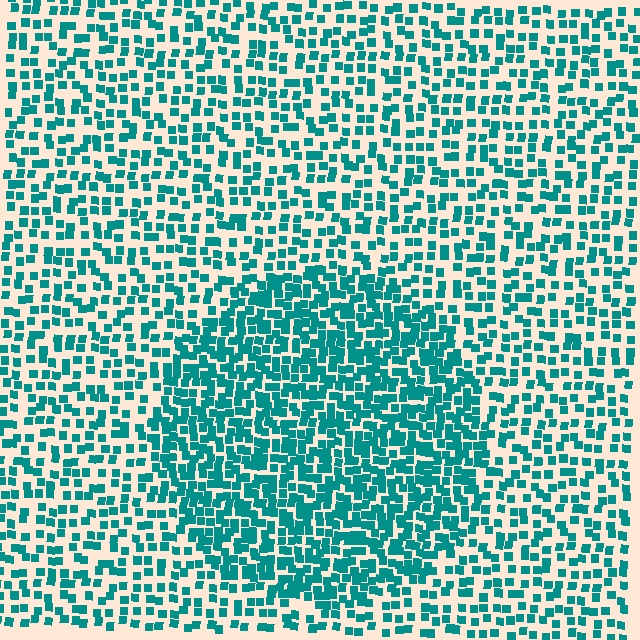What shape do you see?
I see a circle.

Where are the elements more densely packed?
The elements are more densely packed inside the circle boundary.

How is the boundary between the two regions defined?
The boundary is defined by a change in element density (approximately 1.9x ratio). All elements are the same color, size, and shape.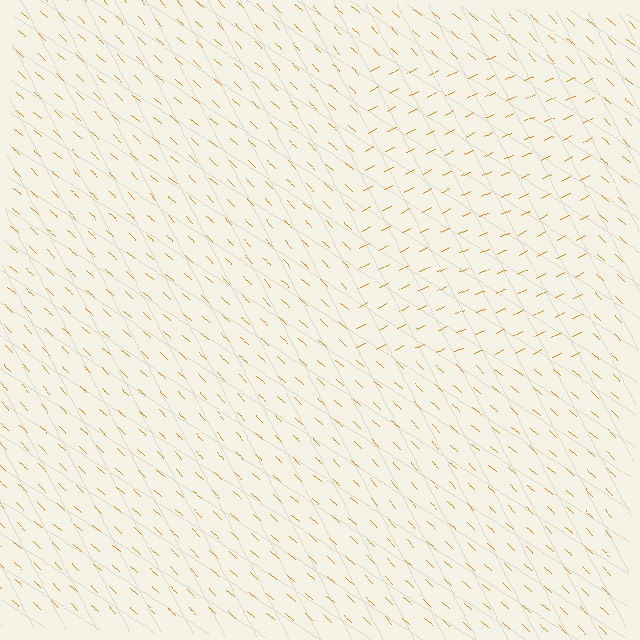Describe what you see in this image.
The image is filled with small orange line segments. A rectangle region in the image has lines oriented differently from the surrounding lines, creating a visible texture boundary.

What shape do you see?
I see a rectangle.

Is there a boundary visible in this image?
Yes, there is a texture boundary formed by a change in line orientation.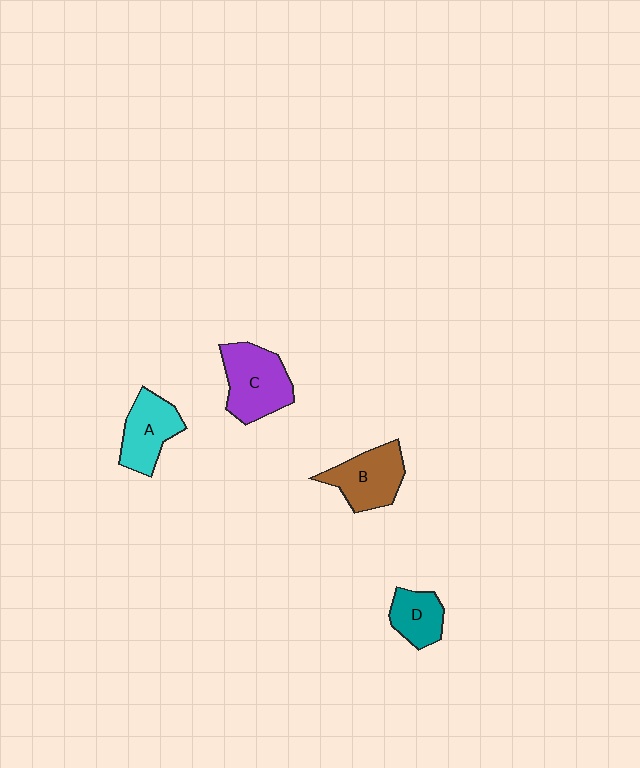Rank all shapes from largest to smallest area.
From largest to smallest: C (purple), B (brown), A (cyan), D (teal).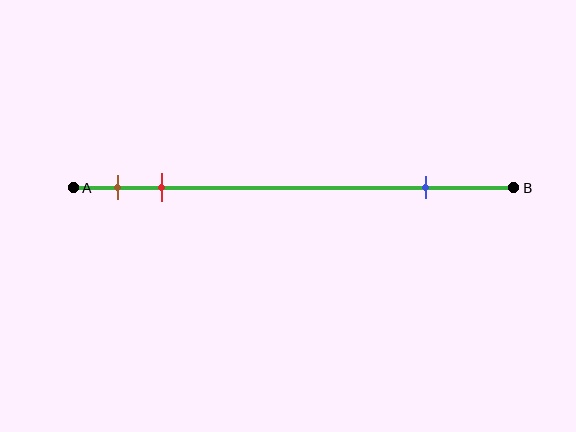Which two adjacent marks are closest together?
The brown and red marks are the closest adjacent pair.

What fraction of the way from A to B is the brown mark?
The brown mark is approximately 10% (0.1) of the way from A to B.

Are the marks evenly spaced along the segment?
No, the marks are not evenly spaced.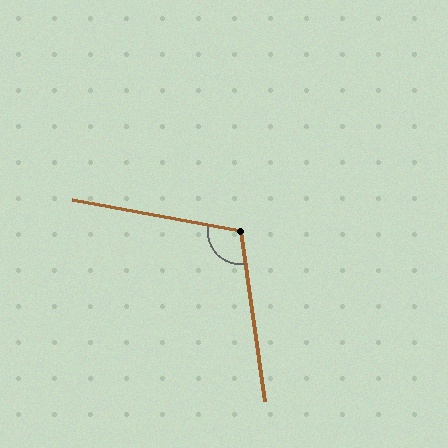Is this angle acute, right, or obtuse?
It is obtuse.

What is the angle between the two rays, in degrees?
Approximately 109 degrees.